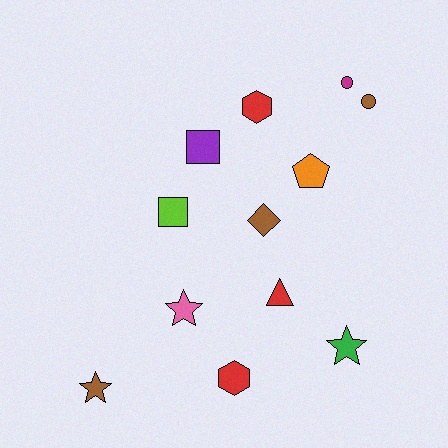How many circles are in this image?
There are 2 circles.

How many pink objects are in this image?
There is 1 pink object.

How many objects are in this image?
There are 12 objects.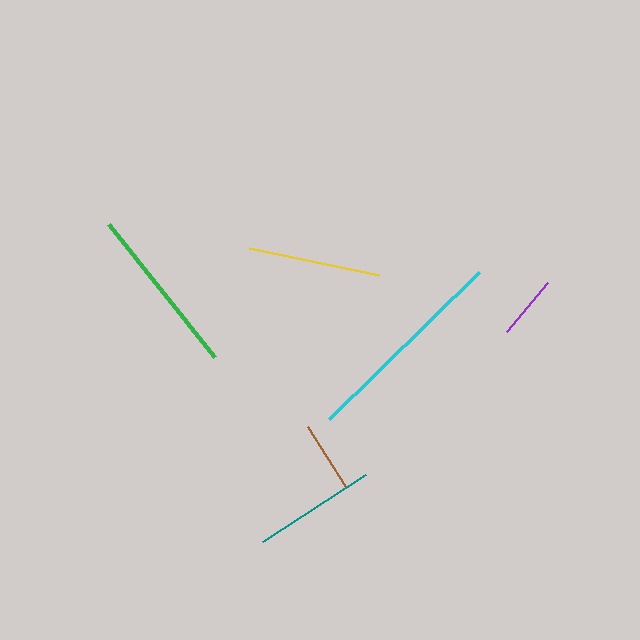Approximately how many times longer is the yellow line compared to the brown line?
The yellow line is approximately 1.9 times the length of the brown line.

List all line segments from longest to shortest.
From longest to shortest: cyan, green, yellow, teal, brown, purple.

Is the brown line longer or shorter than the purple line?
The brown line is longer than the purple line.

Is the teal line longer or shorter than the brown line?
The teal line is longer than the brown line.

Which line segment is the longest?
The cyan line is the longest at approximately 210 pixels.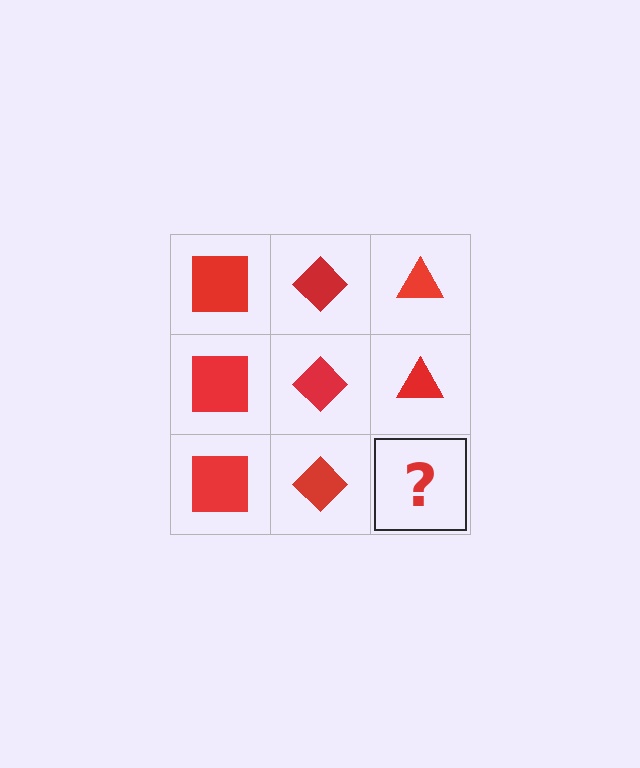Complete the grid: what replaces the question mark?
The question mark should be replaced with a red triangle.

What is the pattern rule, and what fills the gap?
The rule is that each column has a consistent shape. The gap should be filled with a red triangle.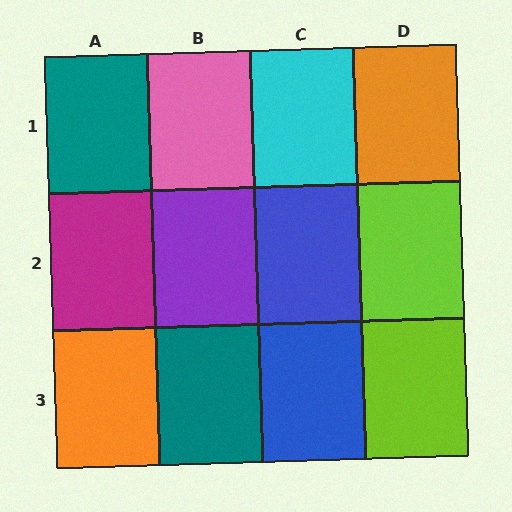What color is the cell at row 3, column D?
Lime.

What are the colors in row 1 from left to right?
Teal, pink, cyan, orange.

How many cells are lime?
2 cells are lime.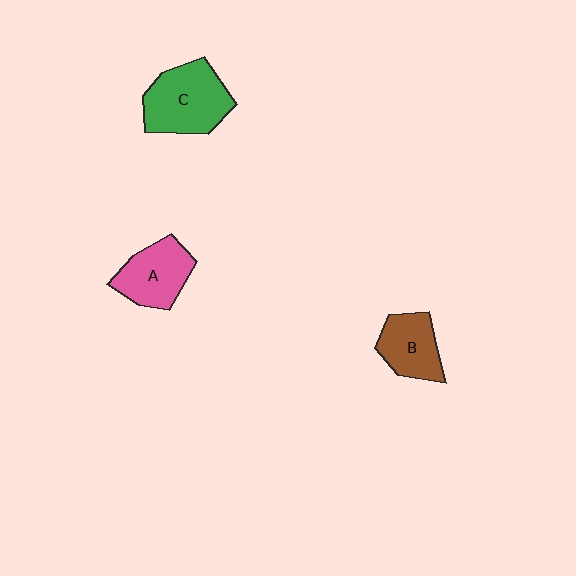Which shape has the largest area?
Shape C (green).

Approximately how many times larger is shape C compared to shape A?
Approximately 1.3 times.